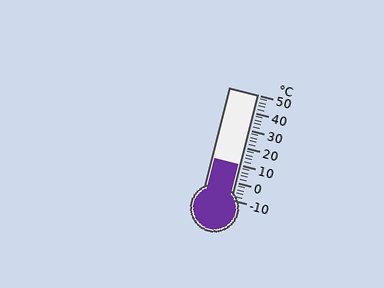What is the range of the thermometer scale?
The thermometer scale ranges from -10°C to 50°C.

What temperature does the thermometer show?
The thermometer shows approximately 10°C.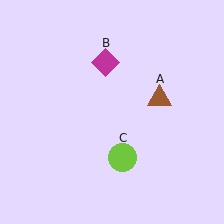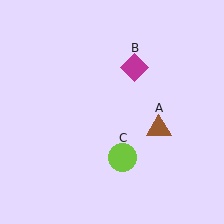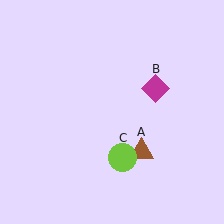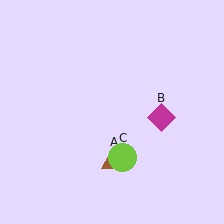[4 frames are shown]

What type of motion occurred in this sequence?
The brown triangle (object A), magenta diamond (object B) rotated clockwise around the center of the scene.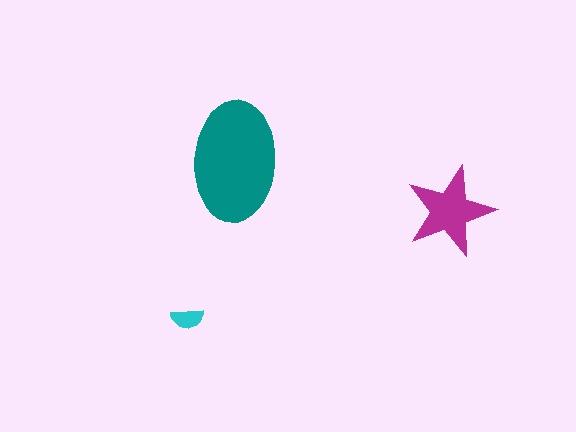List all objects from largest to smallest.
The teal ellipse, the magenta star, the cyan semicircle.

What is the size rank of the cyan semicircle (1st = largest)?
3rd.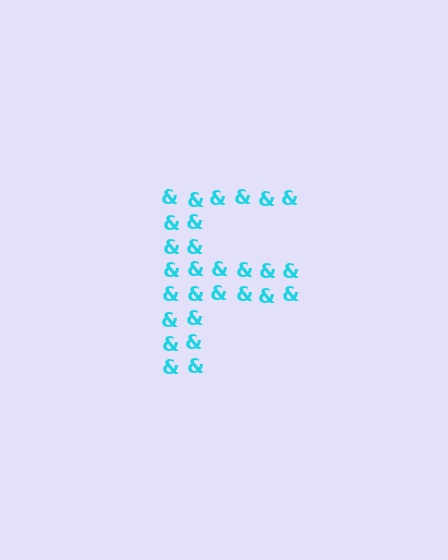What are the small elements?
The small elements are ampersands.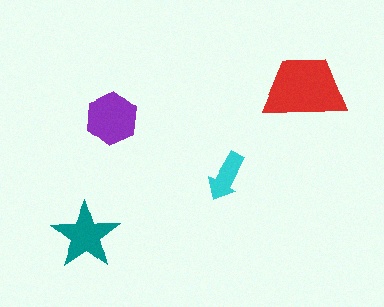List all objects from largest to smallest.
The red trapezoid, the purple hexagon, the teal star, the cyan arrow.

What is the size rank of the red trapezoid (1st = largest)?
1st.